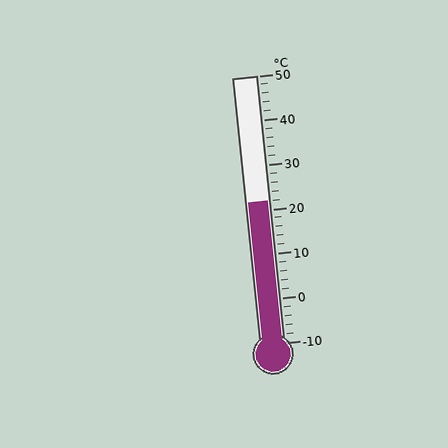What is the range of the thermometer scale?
The thermometer scale ranges from -10°C to 50°C.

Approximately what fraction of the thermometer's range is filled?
The thermometer is filled to approximately 55% of its range.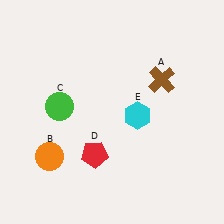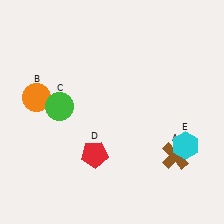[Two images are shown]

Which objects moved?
The objects that moved are: the brown cross (A), the orange circle (B), the cyan hexagon (E).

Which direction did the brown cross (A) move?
The brown cross (A) moved down.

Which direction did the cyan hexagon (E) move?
The cyan hexagon (E) moved right.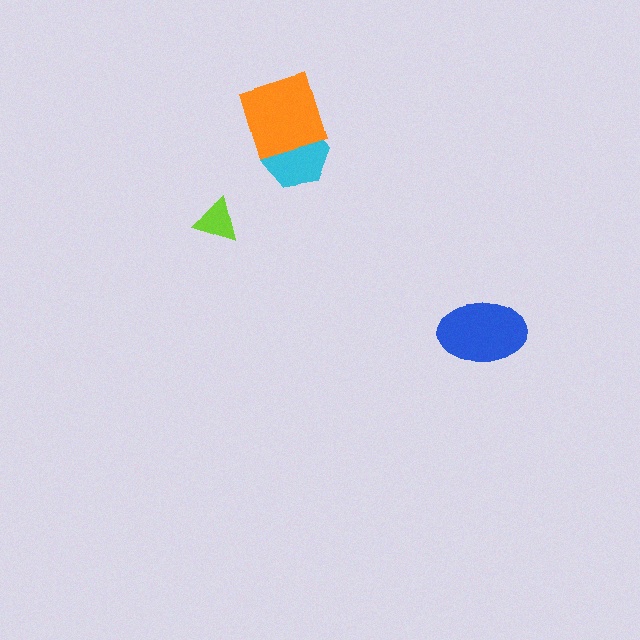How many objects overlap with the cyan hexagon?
1 object overlaps with the cyan hexagon.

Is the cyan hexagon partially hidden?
Yes, it is partially covered by another shape.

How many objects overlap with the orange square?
1 object overlaps with the orange square.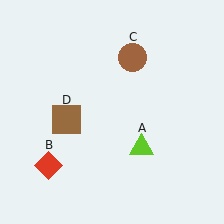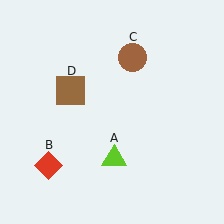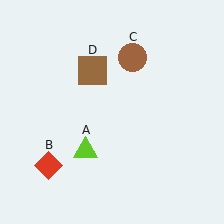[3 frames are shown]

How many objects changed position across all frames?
2 objects changed position: lime triangle (object A), brown square (object D).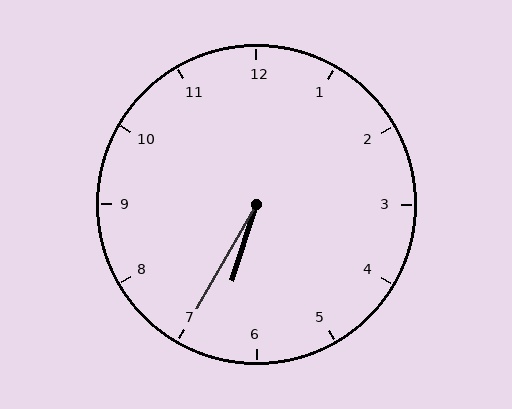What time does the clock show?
6:35.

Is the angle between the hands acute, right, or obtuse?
It is acute.